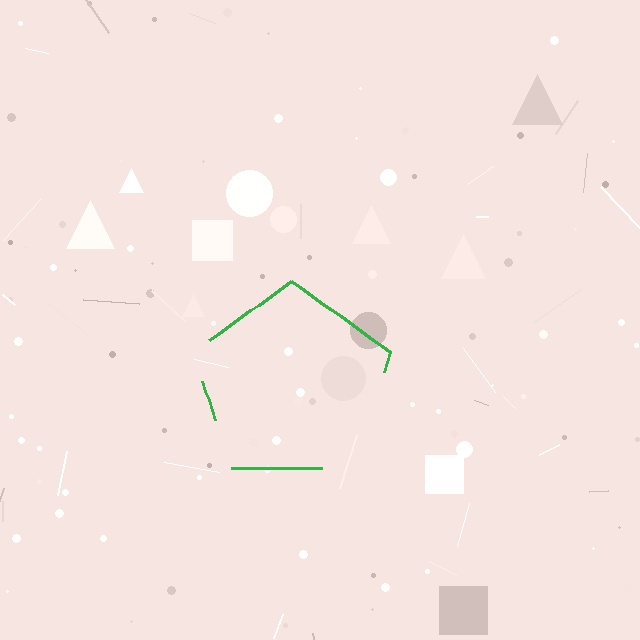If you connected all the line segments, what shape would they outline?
They would outline a pentagon.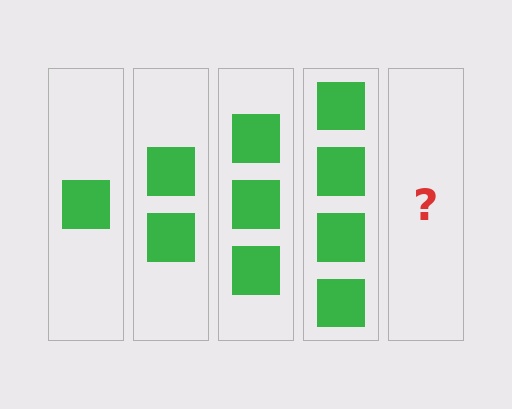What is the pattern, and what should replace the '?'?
The pattern is that each step adds one more square. The '?' should be 5 squares.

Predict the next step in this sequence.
The next step is 5 squares.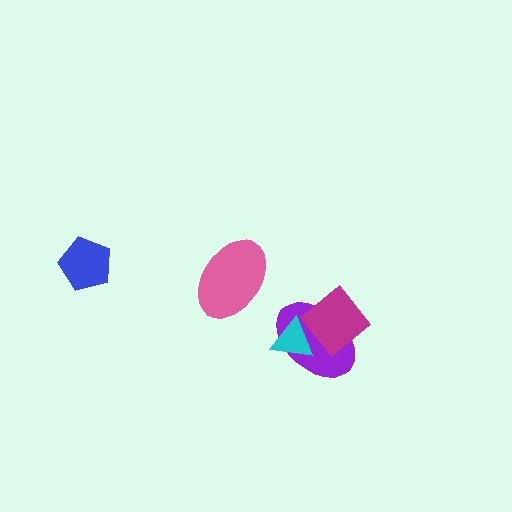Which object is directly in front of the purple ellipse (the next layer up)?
The cyan triangle is directly in front of the purple ellipse.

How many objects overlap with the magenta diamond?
1 object overlaps with the magenta diamond.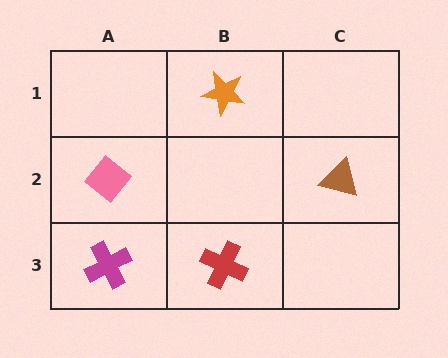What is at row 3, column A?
A magenta cross.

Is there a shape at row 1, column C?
No, that cell is empty.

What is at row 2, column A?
A pink diamond.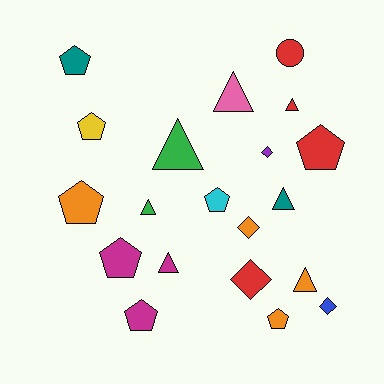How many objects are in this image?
There are 20 objects.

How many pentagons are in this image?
There are 8 pentagons.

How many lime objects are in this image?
There are no lime objects.